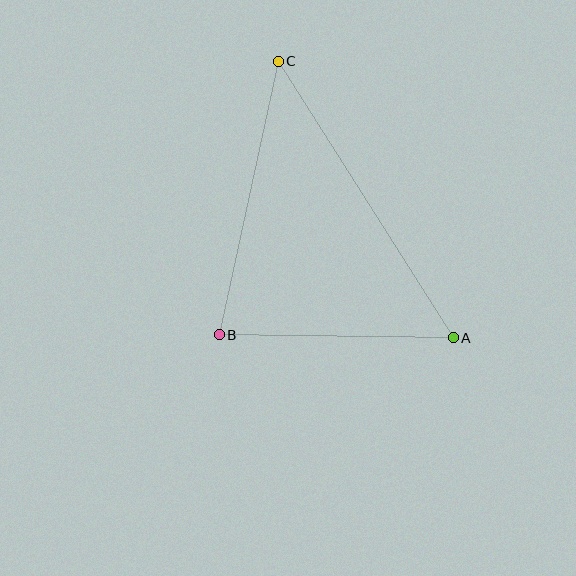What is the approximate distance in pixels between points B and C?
The distance between B and C is approximately 280 pixels.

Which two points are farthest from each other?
Points A and C are farthest from each other.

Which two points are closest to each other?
Points A and B are closest to each other.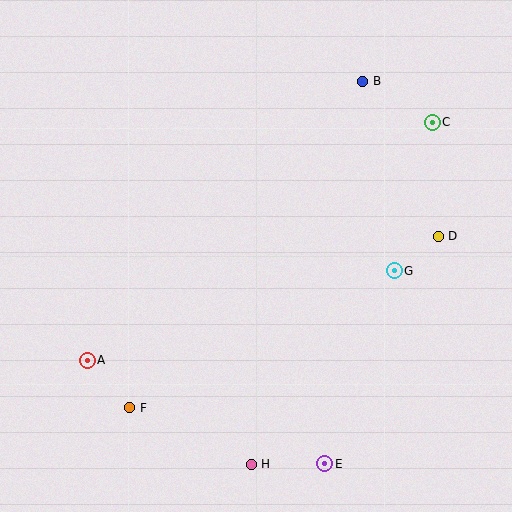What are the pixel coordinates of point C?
Point C is at (432, 123).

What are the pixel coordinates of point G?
Point G is at (394, 271).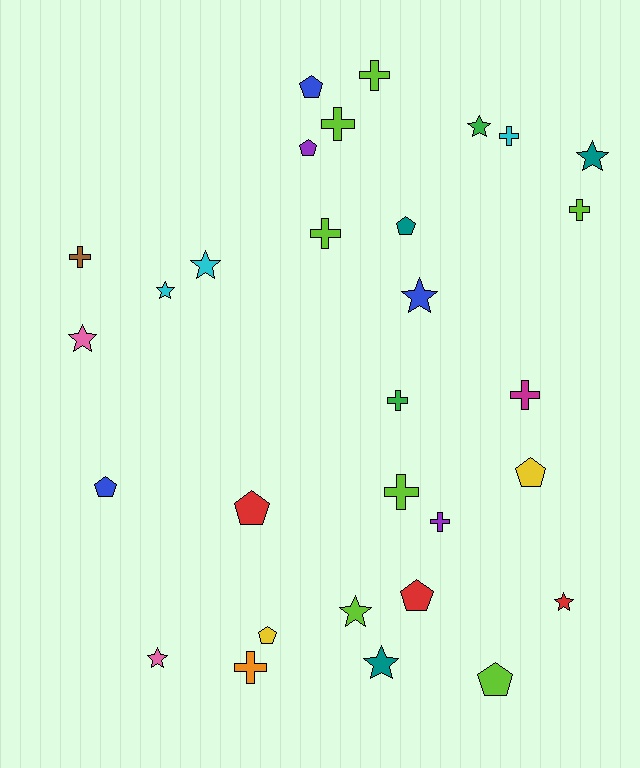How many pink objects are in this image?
There are 2 pink objects.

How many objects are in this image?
There are 30 objects.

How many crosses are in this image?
There are 11 crosses.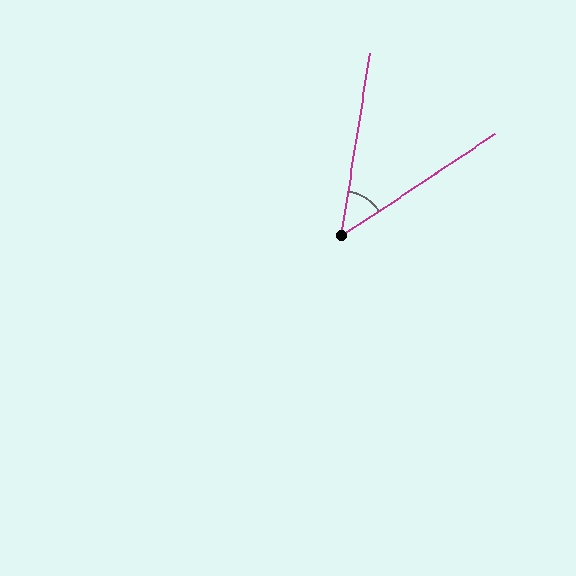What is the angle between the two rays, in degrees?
Approximately 48 degrees.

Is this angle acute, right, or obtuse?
It is acute.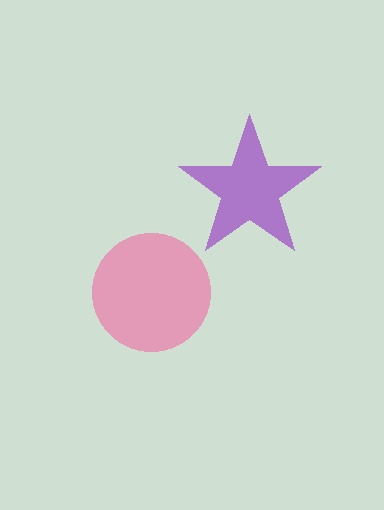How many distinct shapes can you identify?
There are 2 distinct shapes: a pink circle, a purple star.